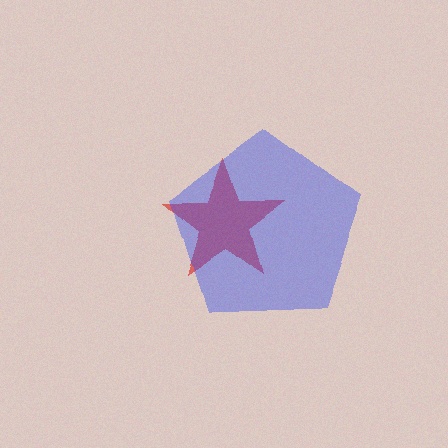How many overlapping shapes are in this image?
There are 2 overlapping shapes in the image.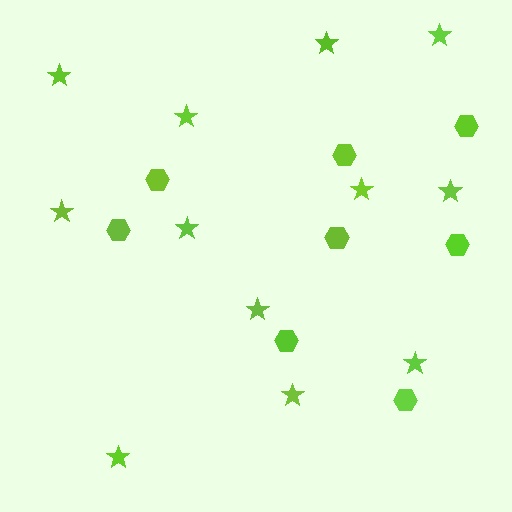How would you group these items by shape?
There are 2 groups: one group of hexagons (8) and one group of stars (12).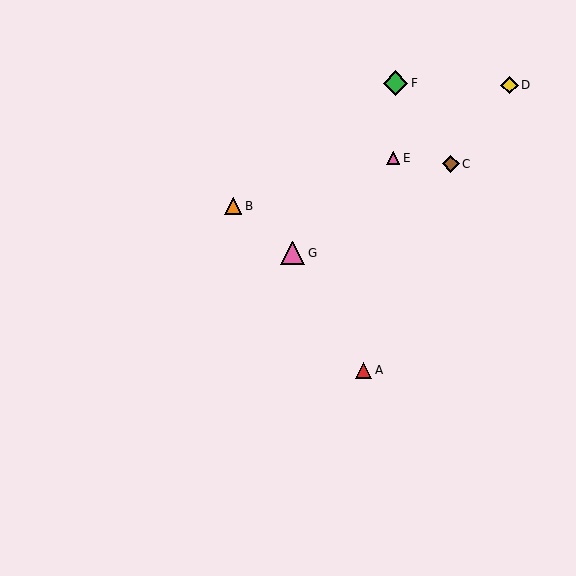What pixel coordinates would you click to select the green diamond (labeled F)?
Click at (396, 83) to select the green diamond F.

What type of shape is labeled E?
Shape E is a pink triangle.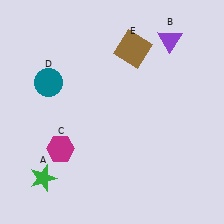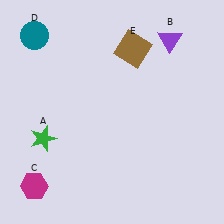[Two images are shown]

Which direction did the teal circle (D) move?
The teal circle (D) moved up.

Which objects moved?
The objects that moved are: the green star (A), the magenta hexagon (C), the teal circle (D).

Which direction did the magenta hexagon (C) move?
The magenta hexagon (C) moved down.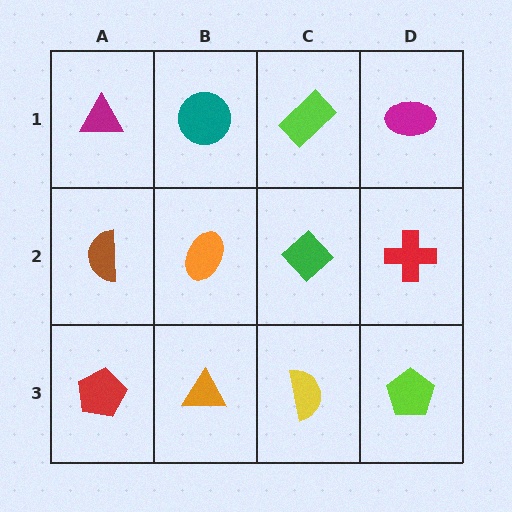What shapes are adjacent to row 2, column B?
A teal circle (row 1, column B), an orange triangle (row 3, column B), a brown semicircle (row 2, column A), a green diamond (row 2, column C).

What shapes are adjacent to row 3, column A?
A brown semicircle (row 2, column A), an orange triangle (row 3, column B).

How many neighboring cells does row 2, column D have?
3.